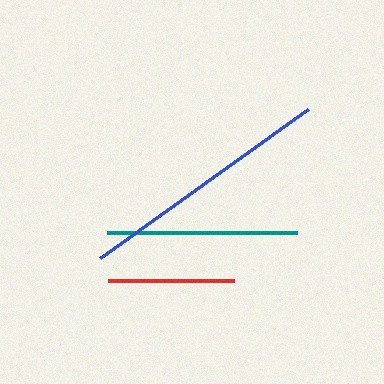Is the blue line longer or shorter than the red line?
The blue line is longer than the red line.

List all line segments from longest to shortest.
From longest to shortest: blue, teal, red.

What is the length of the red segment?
The red segment is approximately 126 pixels long.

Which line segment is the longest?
The blue line is the longest at approximately 256 pixels.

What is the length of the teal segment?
The teal segment is approximately 190 pixels long.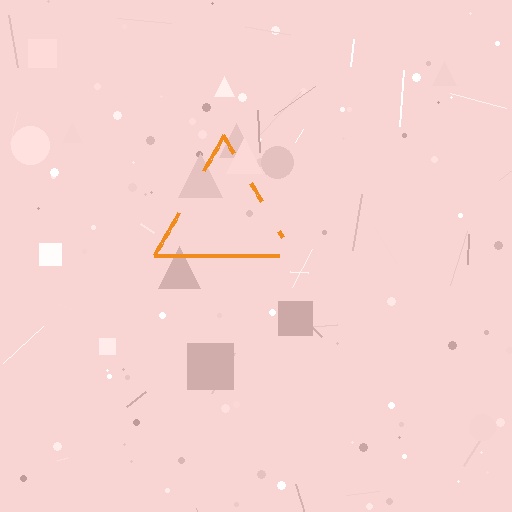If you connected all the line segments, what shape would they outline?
They would outline a triangle.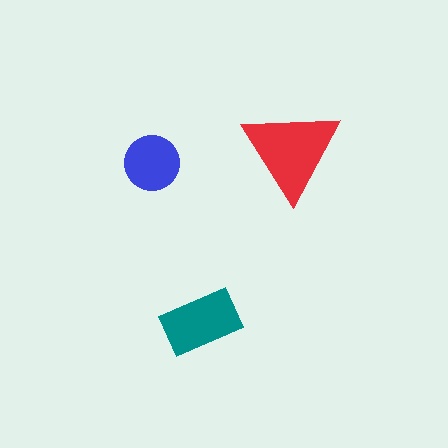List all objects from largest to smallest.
The red triangle, the teal rectangle, the blue circle.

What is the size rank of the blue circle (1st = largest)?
3rd.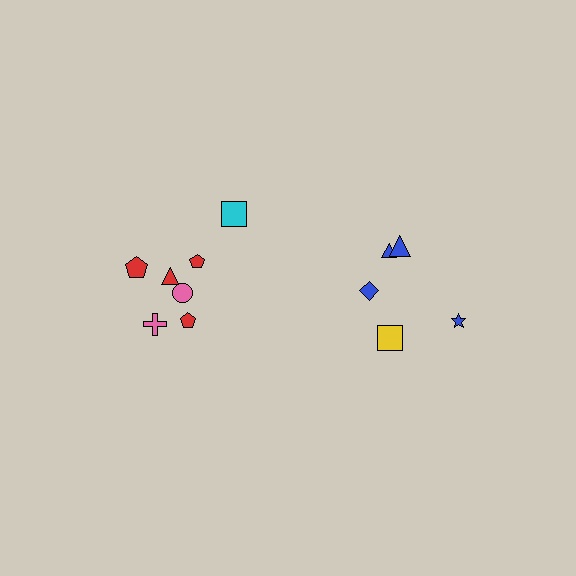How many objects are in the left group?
There are 7 objects.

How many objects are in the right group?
There are 5 objects.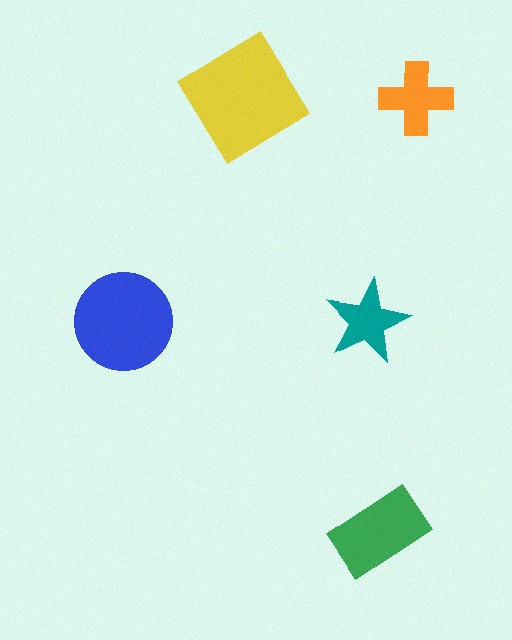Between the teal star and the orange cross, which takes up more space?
The orange cross.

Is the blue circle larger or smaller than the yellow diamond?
Smaller.